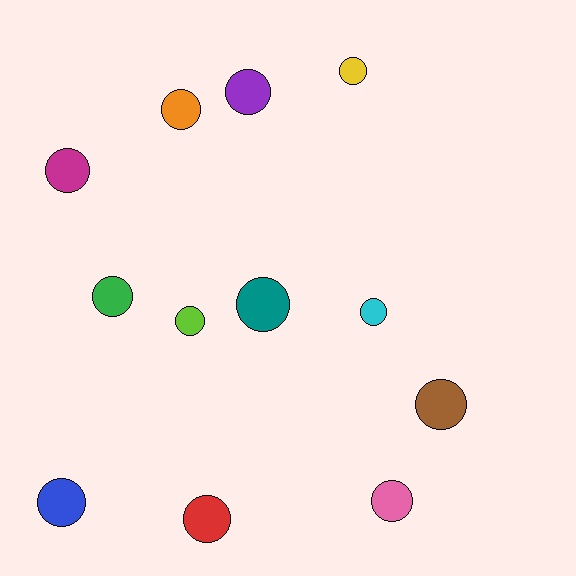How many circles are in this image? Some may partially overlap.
There are 12 circles.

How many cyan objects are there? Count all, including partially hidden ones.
There is 1 cyan object.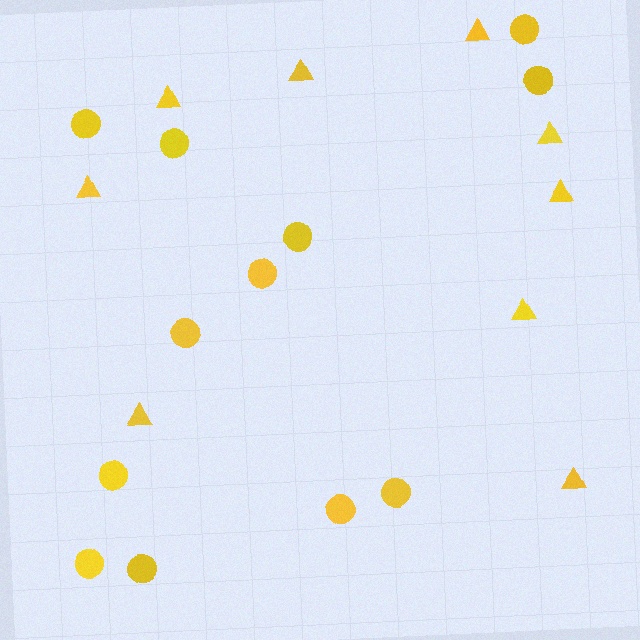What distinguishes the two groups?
There are 2 groups: one group of circles (12) and one group of triangles (9).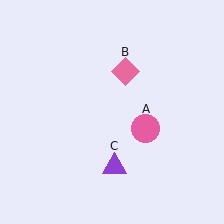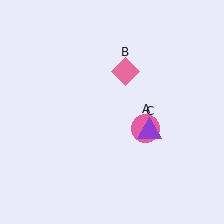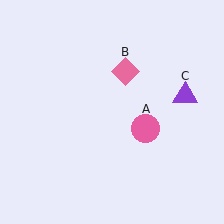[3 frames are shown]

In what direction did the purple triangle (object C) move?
The purple triangle (object C) moved up and to the right.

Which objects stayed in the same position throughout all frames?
Pink circle (object A) and pink diamond (object B) remained stationary.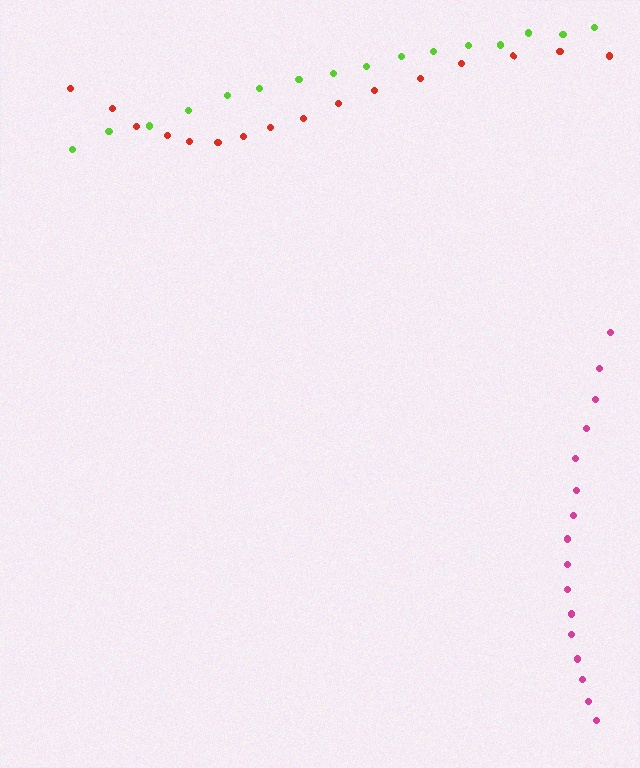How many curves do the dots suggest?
There are 3 distinct paths.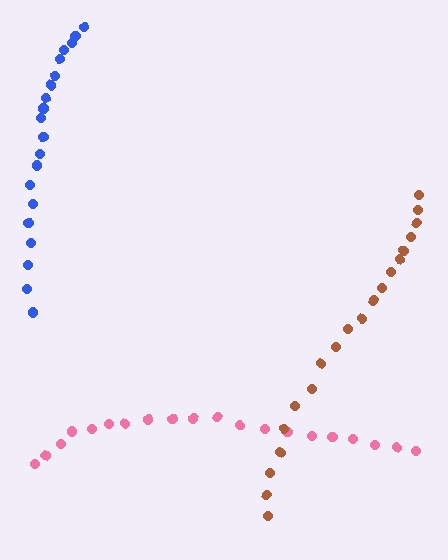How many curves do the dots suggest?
There are 3 distinct paths.